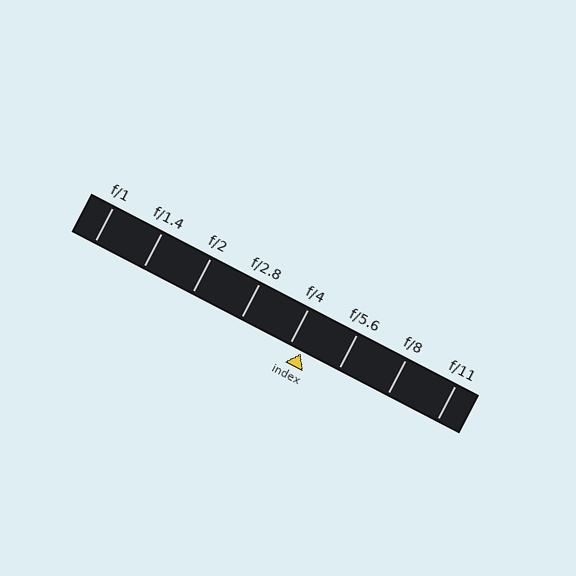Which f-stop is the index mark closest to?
The index mark is closest to f/4.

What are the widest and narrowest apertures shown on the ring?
The widest aperture shown is f/1 and the narrowest is f/11.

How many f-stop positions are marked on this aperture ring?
There are 8 f-stop positions marked.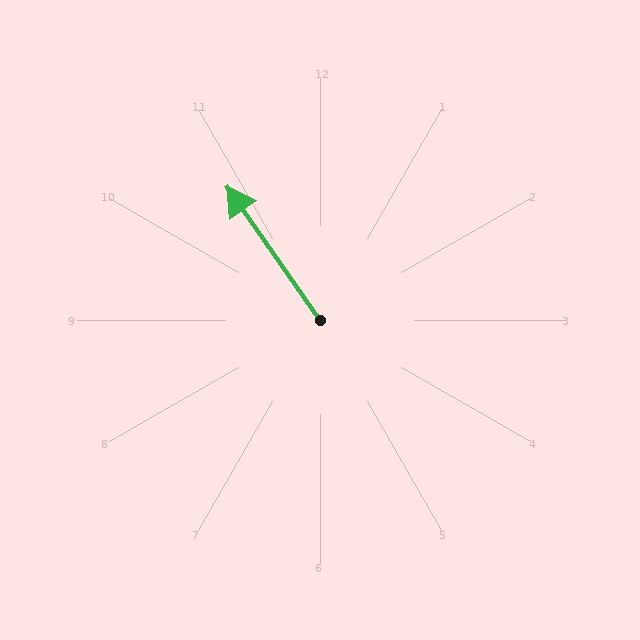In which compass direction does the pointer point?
Northwest.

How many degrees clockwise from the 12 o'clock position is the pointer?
Approximately 325 degrees.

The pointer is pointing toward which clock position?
Roughly 11 o'clock.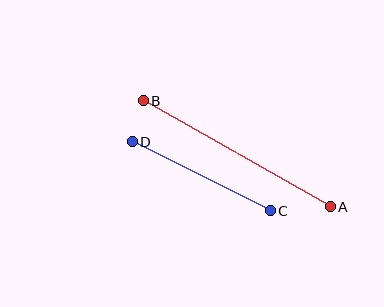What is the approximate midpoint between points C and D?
The midpoint is at approximately (201, 176) pixels.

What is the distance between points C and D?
The distance is approximately 154 pixels.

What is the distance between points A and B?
The distance is approximately 215 pixels.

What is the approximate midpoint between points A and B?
The midpoint is at approximately (237, 154) pixels.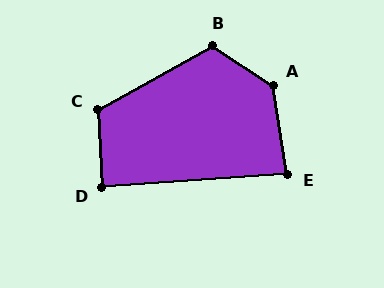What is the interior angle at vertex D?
Approximately 89 degrees (approximately right).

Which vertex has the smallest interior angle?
E, at approximately 85 degrees.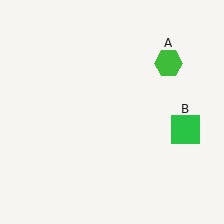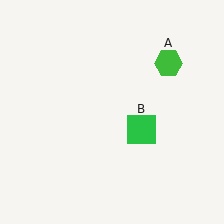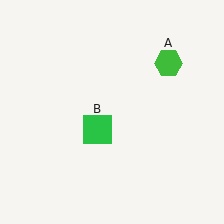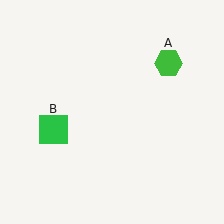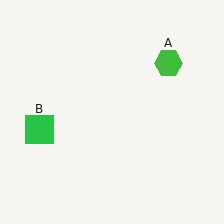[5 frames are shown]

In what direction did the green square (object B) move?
The green square (object B) moved left.